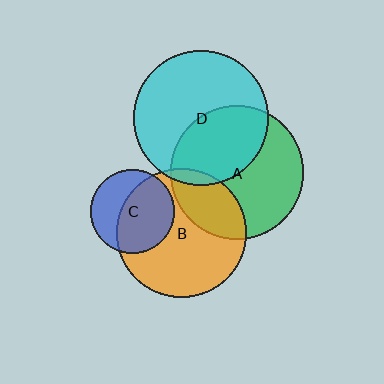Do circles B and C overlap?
Yes.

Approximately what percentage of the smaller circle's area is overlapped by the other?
Approximately 60%.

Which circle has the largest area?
Circle D (cyan).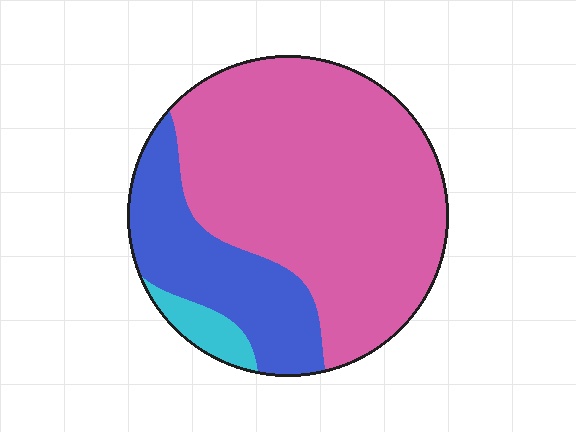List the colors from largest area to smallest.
From largest to smallest: pink, blue, cyan.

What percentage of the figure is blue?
Blue covers 25% of the figure.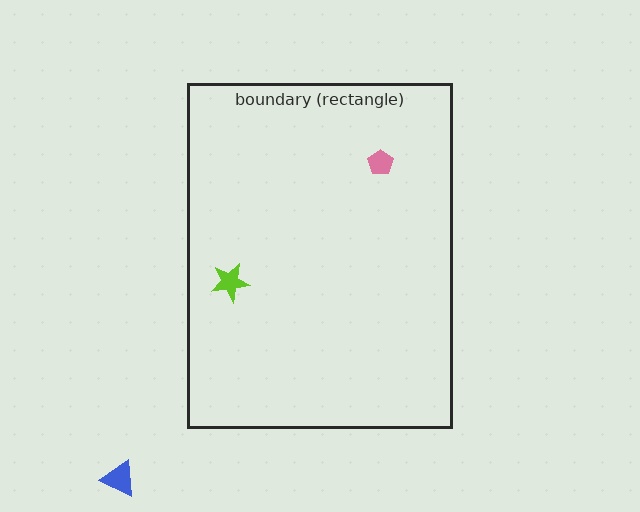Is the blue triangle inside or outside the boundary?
Outside.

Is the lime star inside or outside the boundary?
Inside.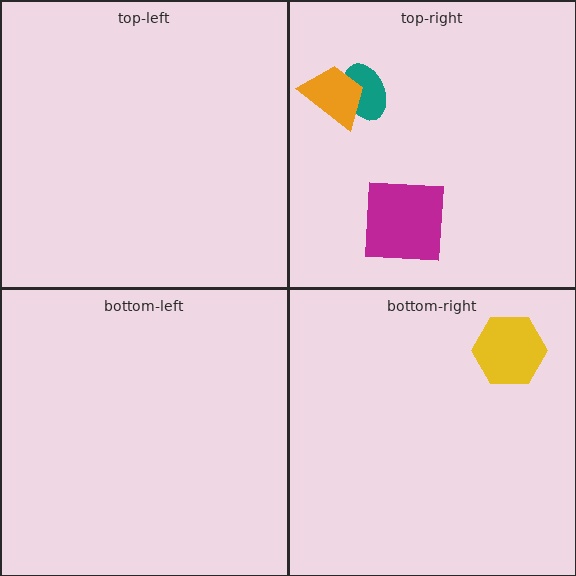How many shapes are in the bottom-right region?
1.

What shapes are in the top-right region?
The teal ellipse, the orange trapezoid, the magenta square.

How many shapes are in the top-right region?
3.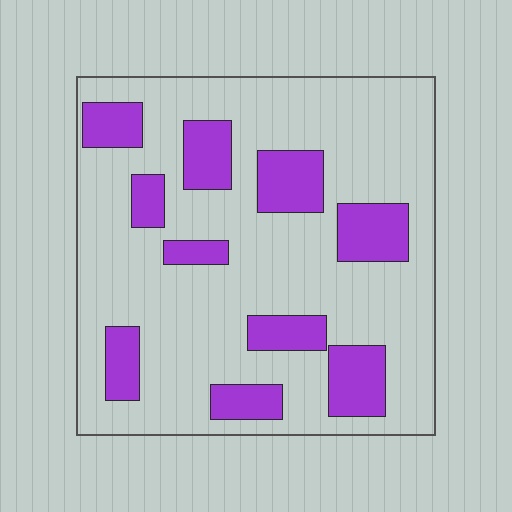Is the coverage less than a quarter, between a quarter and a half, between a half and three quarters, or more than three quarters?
Less than a quarter.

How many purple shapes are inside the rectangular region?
10.